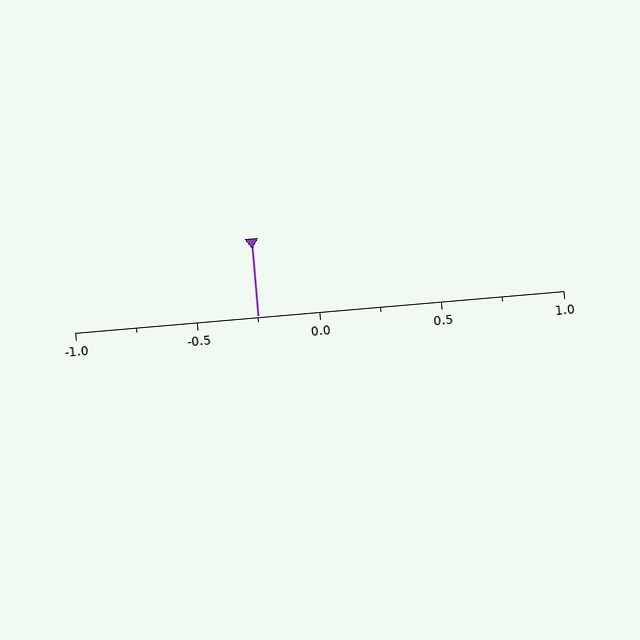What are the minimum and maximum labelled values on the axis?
The axis runs from -1.0 to 1.0.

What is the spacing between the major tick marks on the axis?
The major ticks are spaced 0.5 apart.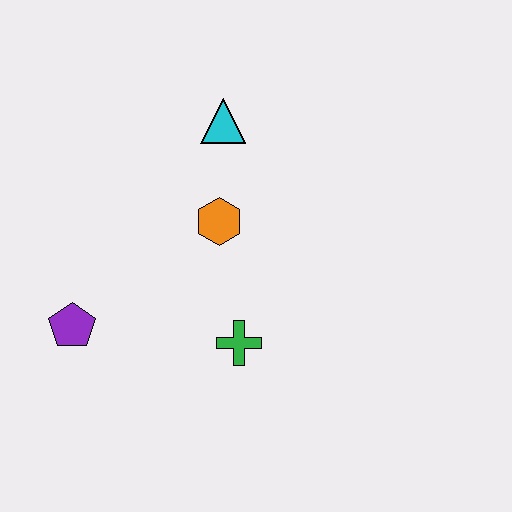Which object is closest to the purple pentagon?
The green cross is closest to the purple pentagon.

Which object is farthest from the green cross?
The cyan triangle is farthest from the green cross.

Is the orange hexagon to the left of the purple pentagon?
No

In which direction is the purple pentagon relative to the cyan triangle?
The purple pentagon is below the cyan triangle.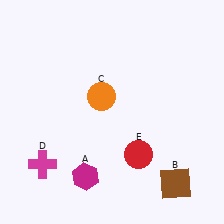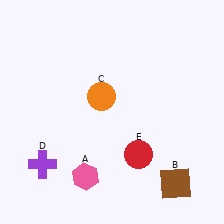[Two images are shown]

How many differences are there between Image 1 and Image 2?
There are 2 differences between the two images.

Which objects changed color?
A changed from magenta to pink. D changed from magenta to purple.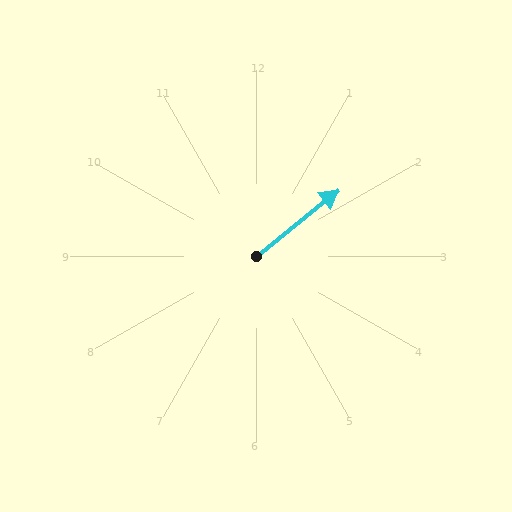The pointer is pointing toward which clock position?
Roughly 2 o'clock.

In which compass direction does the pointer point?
Northeast.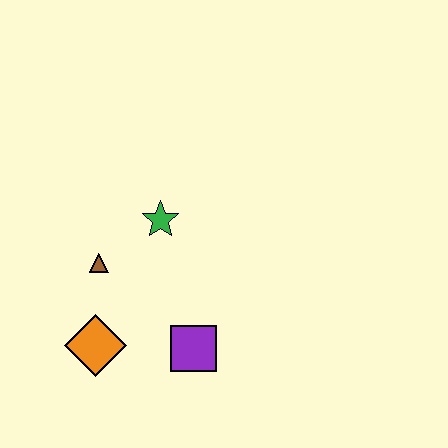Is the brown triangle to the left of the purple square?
Yes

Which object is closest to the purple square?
The orange diamond is closest to the purple square.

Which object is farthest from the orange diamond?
The green star is farthest from the orange diamond.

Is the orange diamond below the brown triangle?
Yes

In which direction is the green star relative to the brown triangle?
The green star is to the right of the brown triangle.